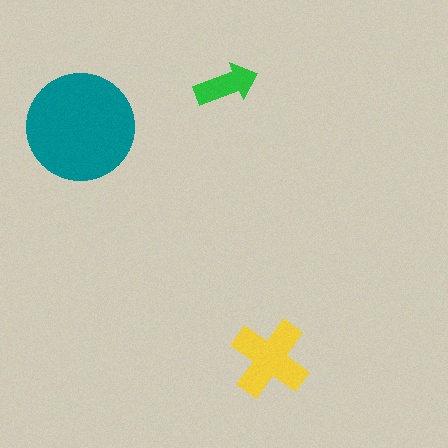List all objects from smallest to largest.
The green arrow, the yellow cross, the teal circle.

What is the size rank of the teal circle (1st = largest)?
1st.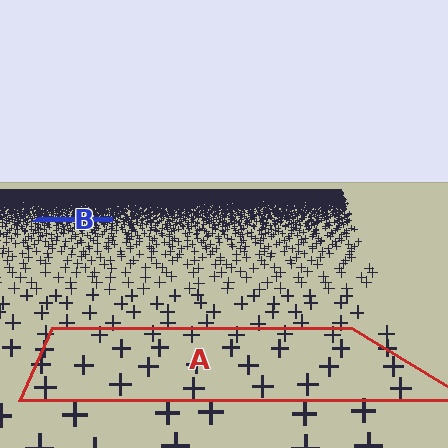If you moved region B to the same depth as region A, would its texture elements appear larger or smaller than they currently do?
They would appear larger. At a closer depth, the same texture elements are projected at a bigger on-screen size.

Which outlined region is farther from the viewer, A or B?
Region B is farther from the viewer — the texture elements inside it appear smaller and more densely packed.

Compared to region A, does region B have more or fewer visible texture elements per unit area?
Region B has more texture elements per unit area — they are packed more densely because it is farther away.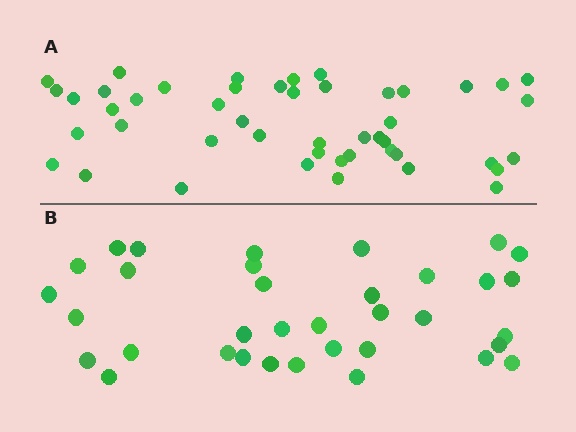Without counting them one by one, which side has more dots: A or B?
Region A (the top region) has more dots.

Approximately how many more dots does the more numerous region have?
Region A has roughly 12 or so more dots than region B.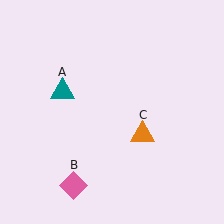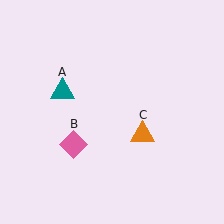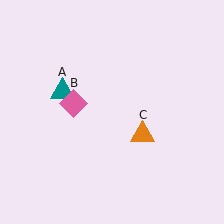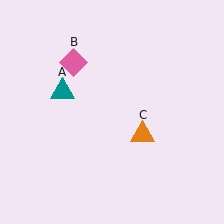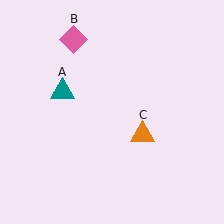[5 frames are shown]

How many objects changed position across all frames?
1 object changed position: pink diamond (object B).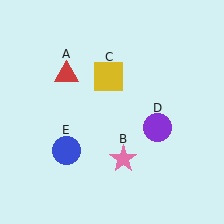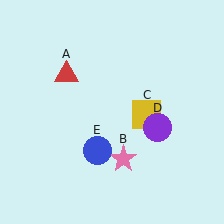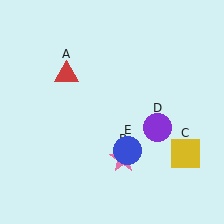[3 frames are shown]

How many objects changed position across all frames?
2 objects changed position: yellow square (object C), blue circle (object E).